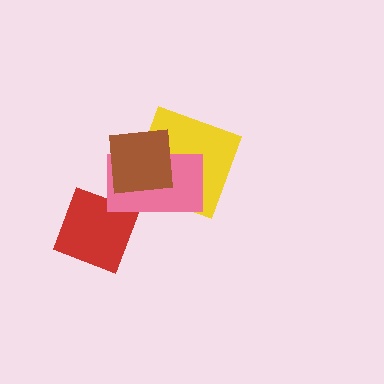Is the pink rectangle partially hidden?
Yes, it is partially covered by another shape.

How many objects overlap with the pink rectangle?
2 objects overlap with the pink rectangle.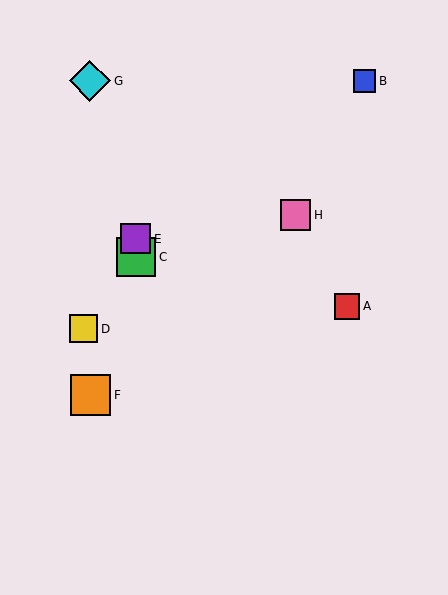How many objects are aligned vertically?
2 objects (C, E) are aligned vertically.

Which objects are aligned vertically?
Objects C, E are aligned vertically.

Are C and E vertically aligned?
Yes, both are at x≈136.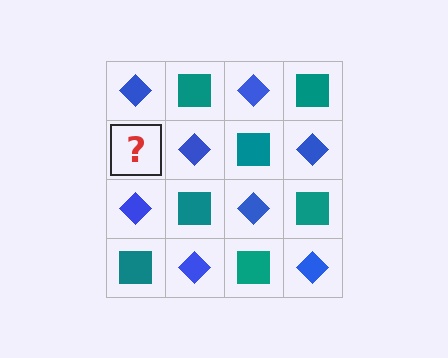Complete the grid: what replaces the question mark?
The question mark should be replaced with a teal square.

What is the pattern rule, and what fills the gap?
The rule is that it alternates blue diamond and teal square in a checkerboard pattern. The gap should be filled with a teal square.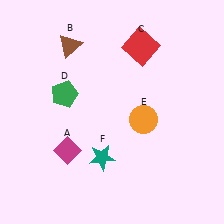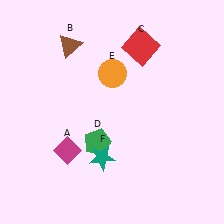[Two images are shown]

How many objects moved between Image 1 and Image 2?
2 objects moved between the two images.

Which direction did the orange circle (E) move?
The orange circle (E) moved up.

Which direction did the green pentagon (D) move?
The green pentagon (D) moved down.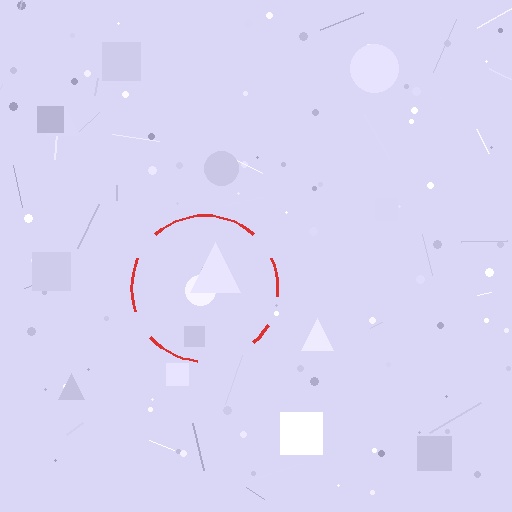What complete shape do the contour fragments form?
The contour fragments form a circle.